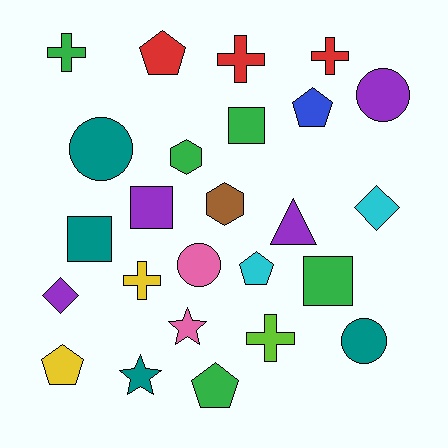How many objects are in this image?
There are 25 objects.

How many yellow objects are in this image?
There are 2 yellow objects.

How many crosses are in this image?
There are 5 crosses.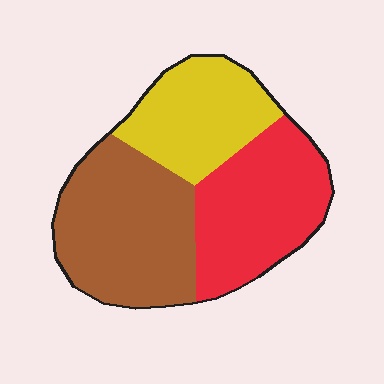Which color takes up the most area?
Brown, at roughly 40%.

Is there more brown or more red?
Brown.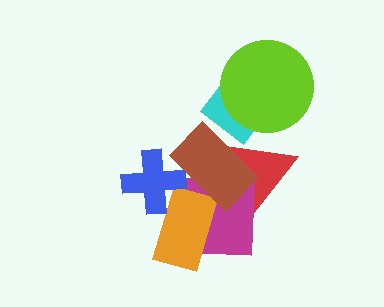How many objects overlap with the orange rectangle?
3 objects overlap with the orange rectangle.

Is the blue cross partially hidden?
Yes, it is partially covered by another shape.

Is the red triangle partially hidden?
Yes, it is partially covered by another shape.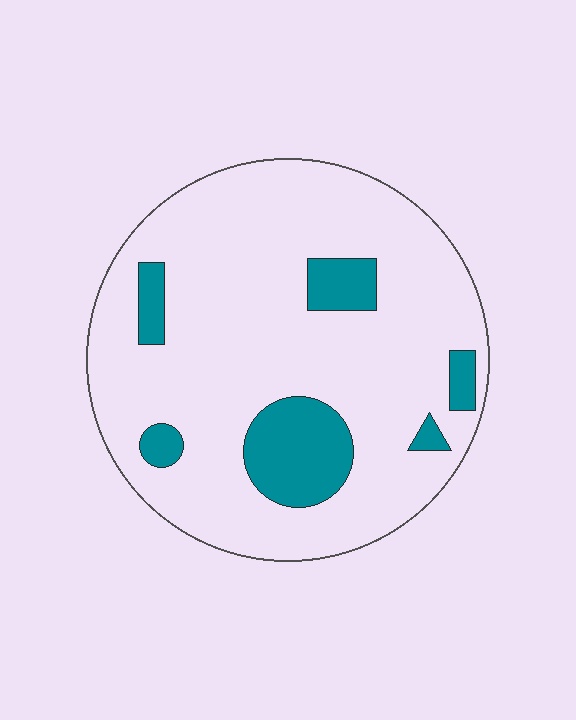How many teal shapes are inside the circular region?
6.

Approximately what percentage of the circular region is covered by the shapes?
Approximately 15%.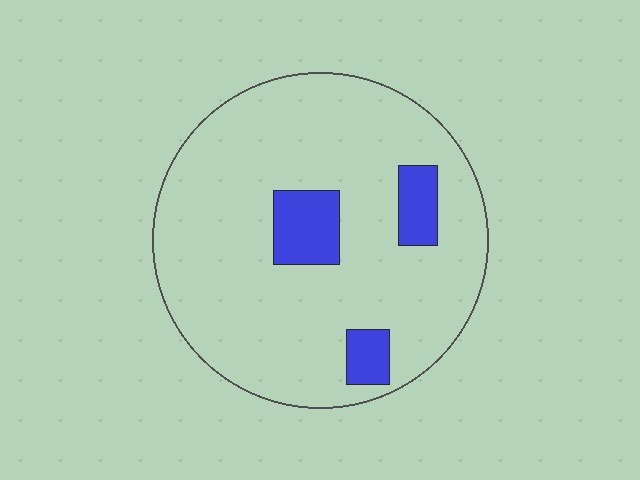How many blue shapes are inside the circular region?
3.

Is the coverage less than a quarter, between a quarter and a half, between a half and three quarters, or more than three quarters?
Less than a quarter.